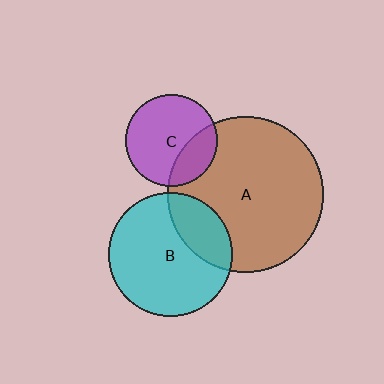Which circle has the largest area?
Circle A (brown).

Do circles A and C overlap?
Yes.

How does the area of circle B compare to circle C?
Approximately 1.8 times.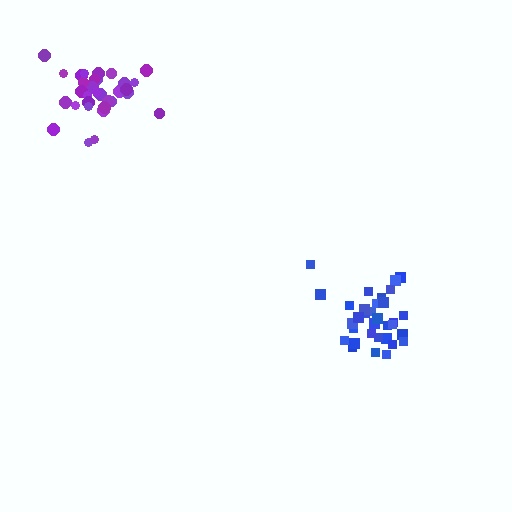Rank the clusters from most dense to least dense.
blue, purple.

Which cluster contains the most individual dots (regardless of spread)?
Blue (33).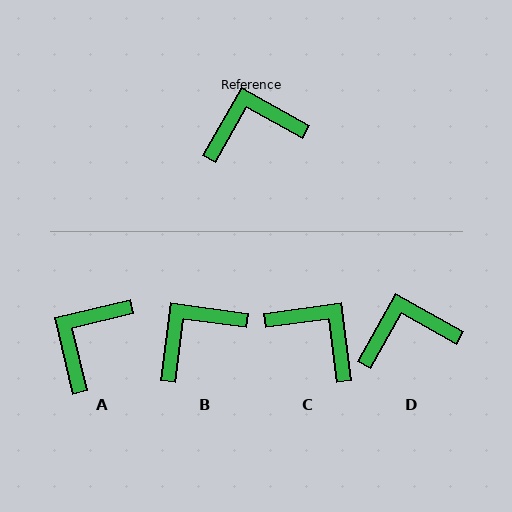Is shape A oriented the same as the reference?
No, it is off by about 43 degrees.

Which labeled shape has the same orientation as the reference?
D.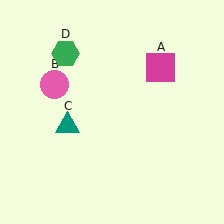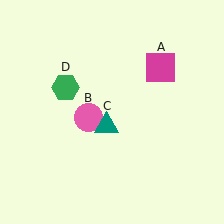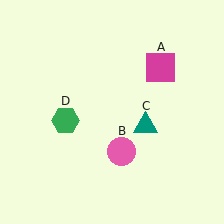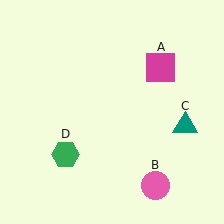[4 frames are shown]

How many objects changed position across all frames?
3 objects changed position: pink circle (object B), teal triangle (object C), green hexagon (object D).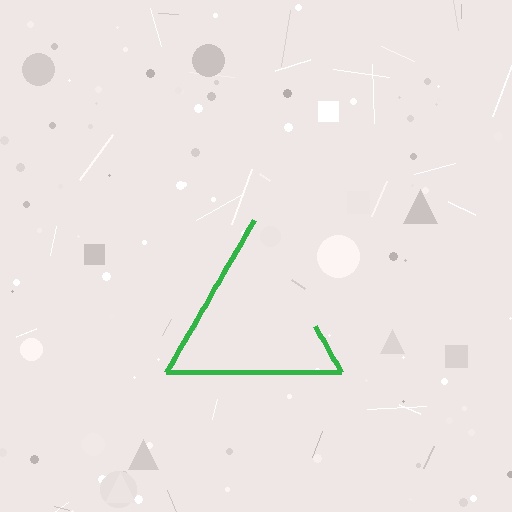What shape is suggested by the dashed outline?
The dashed outline suggests a triangle.